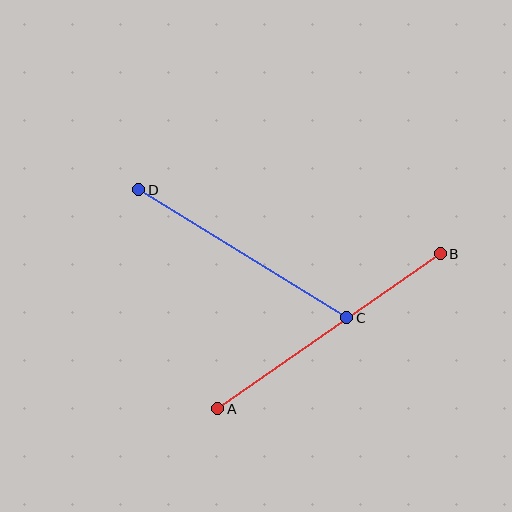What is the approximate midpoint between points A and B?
The midpoint is at approximately (329, 331) pixels.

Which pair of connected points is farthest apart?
Points A and B are farthest apart.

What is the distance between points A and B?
The distance is approximately 271 pixels.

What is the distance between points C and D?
The distance is approximately 244 pixels.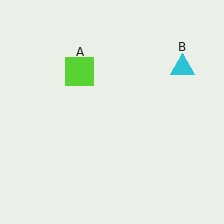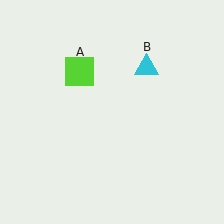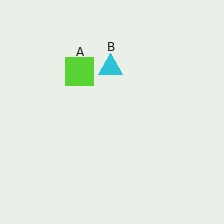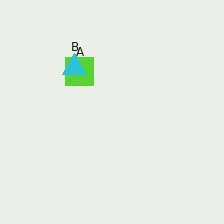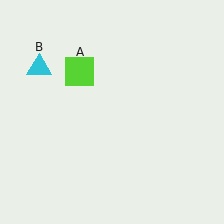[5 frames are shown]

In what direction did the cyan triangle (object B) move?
The cyan triangle (object B) moved left.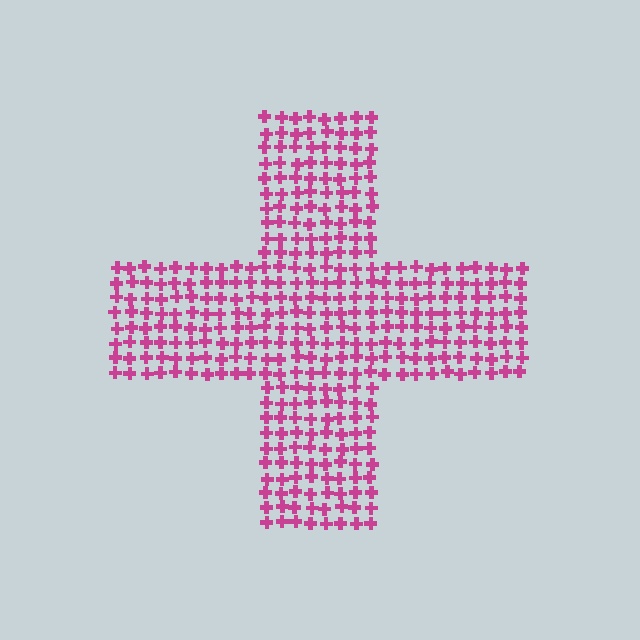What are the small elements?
The small elements are crosses.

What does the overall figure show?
The overall figure shows a cross.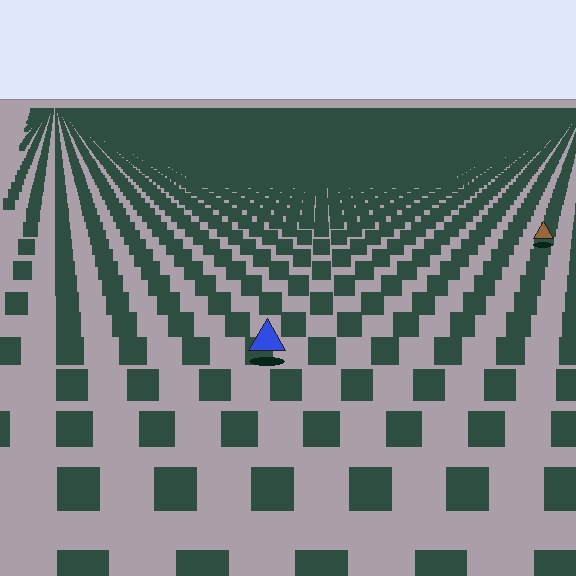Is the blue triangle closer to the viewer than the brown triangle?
Yes. The blue triangle is closer — you can tell from the texture gradient: the ground texture is coarser near it.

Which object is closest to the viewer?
The blue triangle is closest. The texture marks near it are larger and more spread out.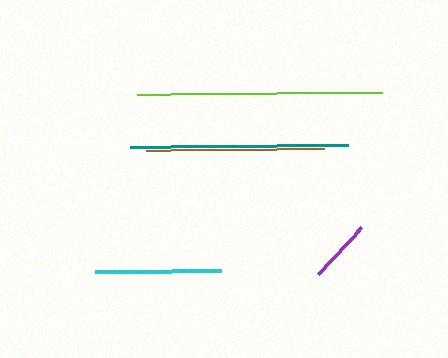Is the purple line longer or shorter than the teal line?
The teal line is longer than the purple line.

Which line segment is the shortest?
The purple line is the shortest at approximately 64 pixels.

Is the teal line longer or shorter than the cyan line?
The teal line is longer than the cyan line.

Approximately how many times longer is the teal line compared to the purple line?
The teal line is approximately 3.4 times the length of the purple line.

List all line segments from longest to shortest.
From longest to shortest: lime, teal, brown, cyan, purple.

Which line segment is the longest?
The lime line is the longest at approximately 246 pixels.